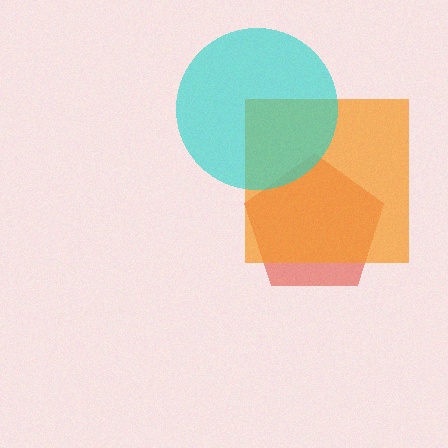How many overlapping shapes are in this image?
There are 3 overlapping shapes in the image.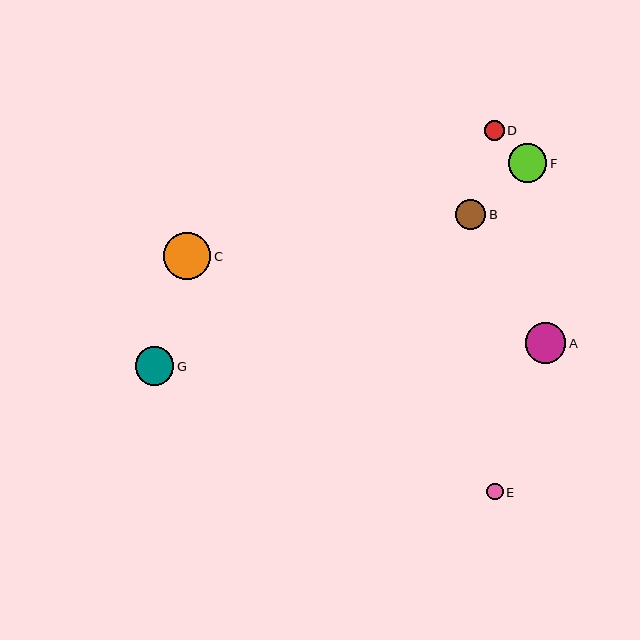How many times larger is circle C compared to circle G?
Circle C is approximately 1.2 times the size of circle G.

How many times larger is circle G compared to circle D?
Circle G is approximately 1.9 times the size of circle D.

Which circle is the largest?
Circle C is the largest with a size of approximately 47 pixels.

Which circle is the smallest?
Circle E is the smallest with a size of approximately 16 pixels.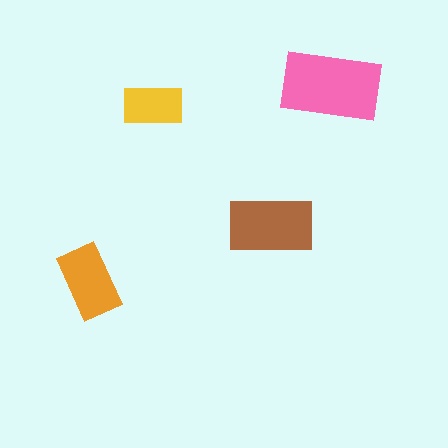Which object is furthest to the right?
The pink rectangle is rightmost.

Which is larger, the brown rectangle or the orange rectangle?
The brown one.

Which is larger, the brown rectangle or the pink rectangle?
The pink one.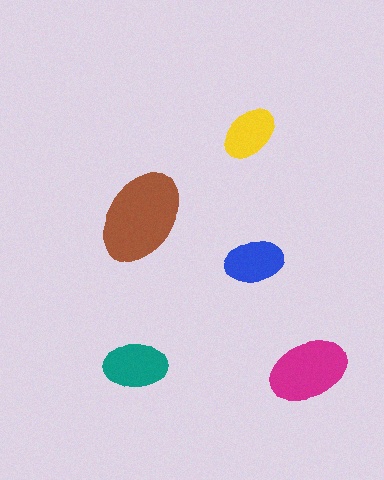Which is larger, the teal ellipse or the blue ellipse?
The teal one.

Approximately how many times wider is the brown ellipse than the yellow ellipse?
About 1.5 times wider.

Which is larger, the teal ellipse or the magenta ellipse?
The magenta one.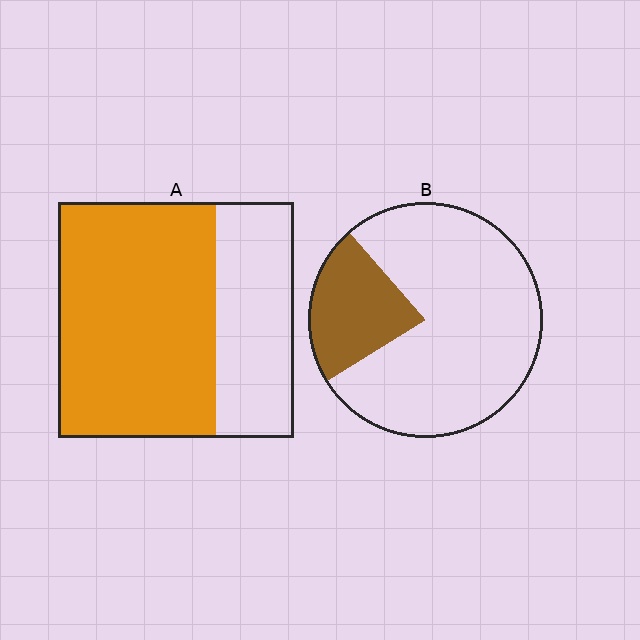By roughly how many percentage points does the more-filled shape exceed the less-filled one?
By roughly 45 percentage points (A over B).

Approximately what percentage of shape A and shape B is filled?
A is approximately 65% and B is approximately 20%.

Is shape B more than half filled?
No.